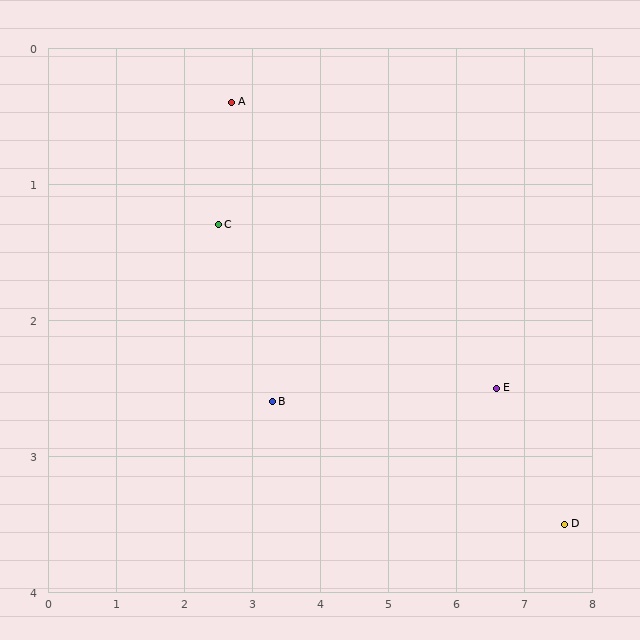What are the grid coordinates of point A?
Point A is at approximately (2.7, 0.4).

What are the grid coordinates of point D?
Point D is at approximately (7.6, 3.5).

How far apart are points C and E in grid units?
Points C and E are about 4.3 grid units apart.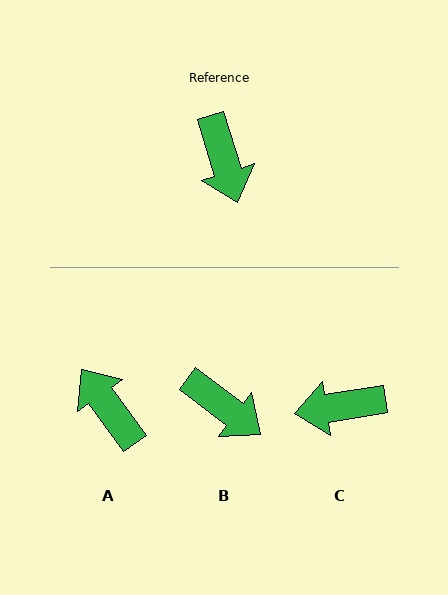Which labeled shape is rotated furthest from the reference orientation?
A, about 161 degrees away.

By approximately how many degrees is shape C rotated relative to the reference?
Approximately 98 degrees clockwise.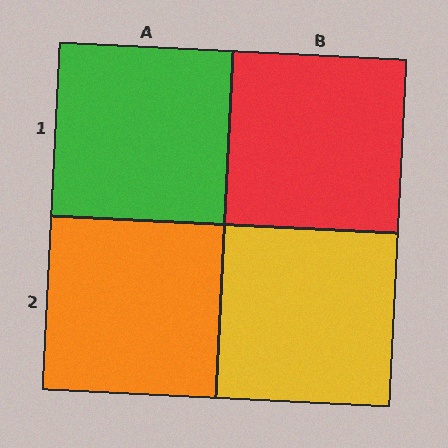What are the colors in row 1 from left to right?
Green, red.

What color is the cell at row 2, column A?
Orange.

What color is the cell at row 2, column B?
Yellow.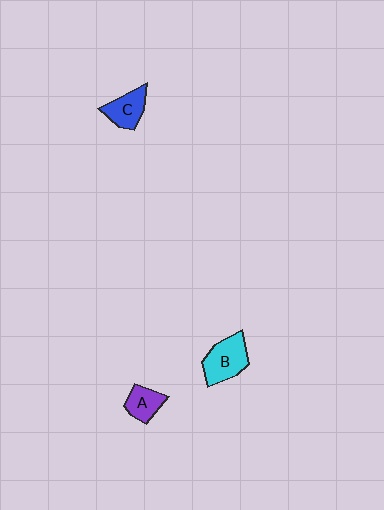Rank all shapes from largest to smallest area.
From largest to smallest: B (cyan), C (blue), A (purple).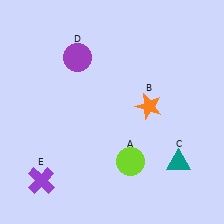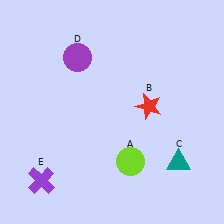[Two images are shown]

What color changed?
The star (B) changed from orange in Image 1 to red in Image 2.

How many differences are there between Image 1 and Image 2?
There is 1 difference between the two images.